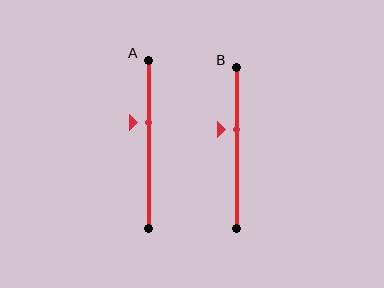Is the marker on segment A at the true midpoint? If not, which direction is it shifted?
No, the marker on segment A is shifted upward by about 13% of the segment length.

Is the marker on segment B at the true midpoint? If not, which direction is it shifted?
No, the marker on segment B is shifted upward by about 11% of the segment length.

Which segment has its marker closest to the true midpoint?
Segment B has its marker closest to the true midpoint.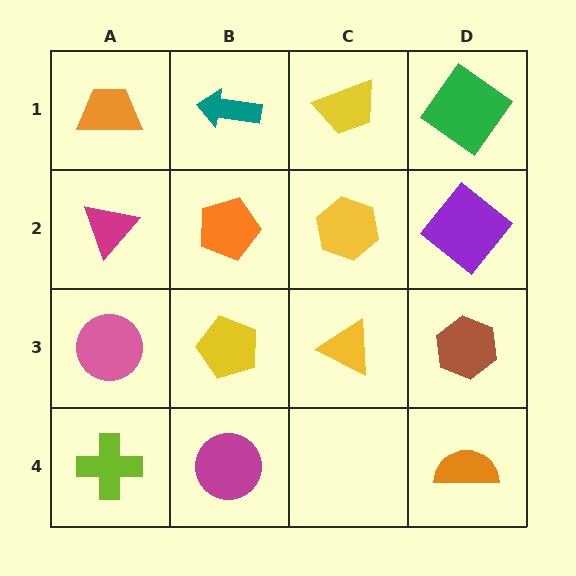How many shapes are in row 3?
4 shapes.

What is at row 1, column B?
A teal arrow.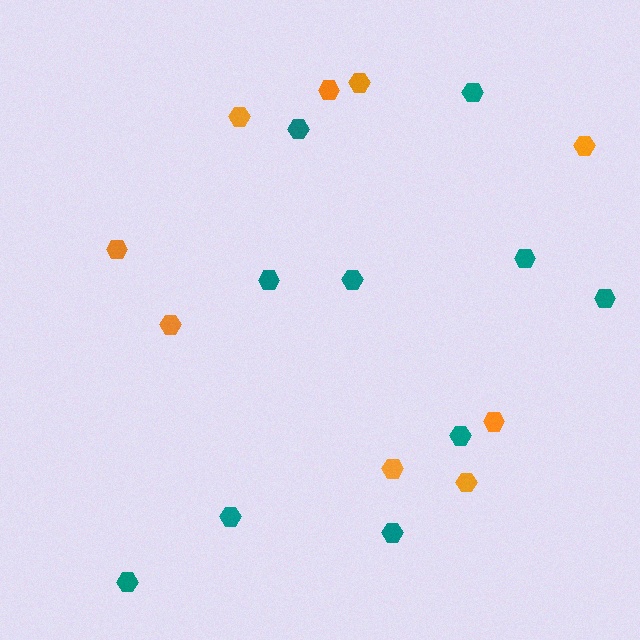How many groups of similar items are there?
There are 2 groups: one group of orange hexagons (9) and one group of teal hexagons (10).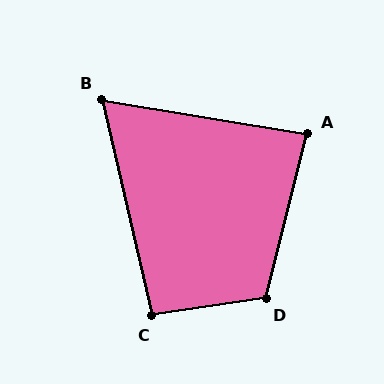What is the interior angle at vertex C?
Approximately 95 degrees (approximately right).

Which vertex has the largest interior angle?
D, at approximately 112 degrees.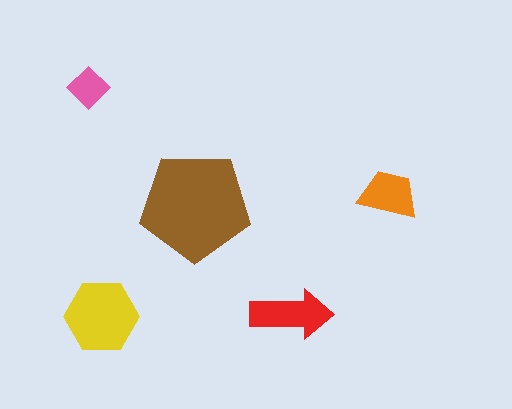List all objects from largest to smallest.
The brown pentagon, the yellow hexagon, the red arrow, the orange trapezoid, the pink diamond.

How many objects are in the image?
There are 5 objects in the image.